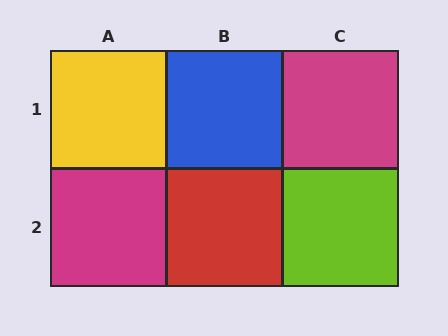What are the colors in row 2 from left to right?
Magenta, red, lime.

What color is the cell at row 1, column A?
Yellow.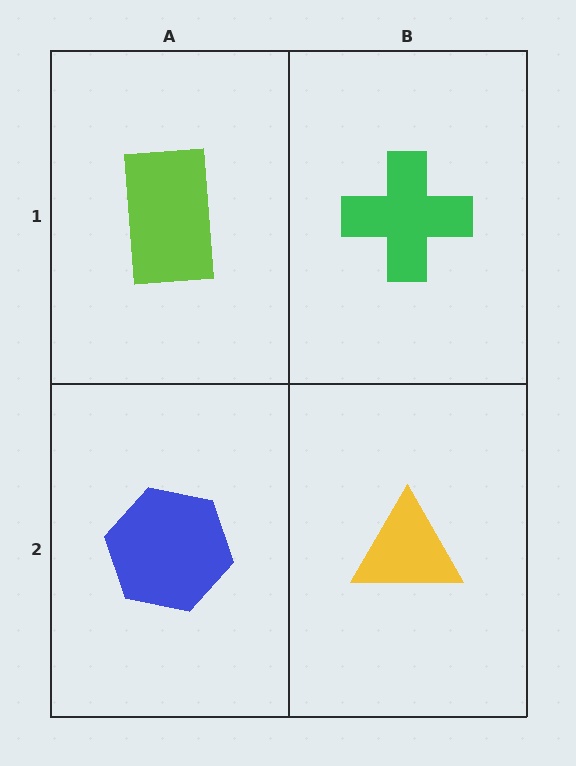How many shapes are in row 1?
2 shapes.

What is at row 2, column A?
A blue hexagon.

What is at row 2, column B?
A yellow triangle.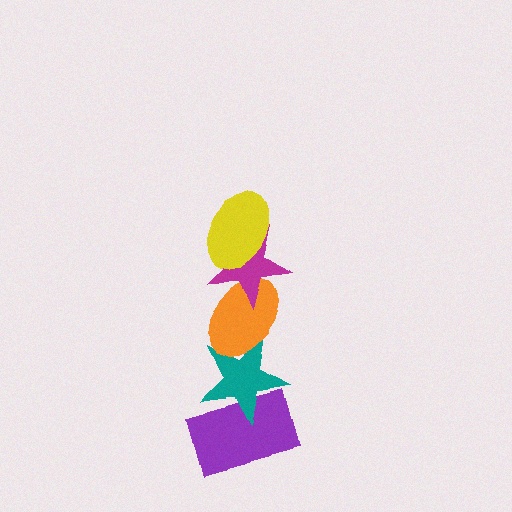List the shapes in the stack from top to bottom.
From top to bottom: the yellow ellipse, the magenta star, the orange ellipse, the teal star, the purple rectangle.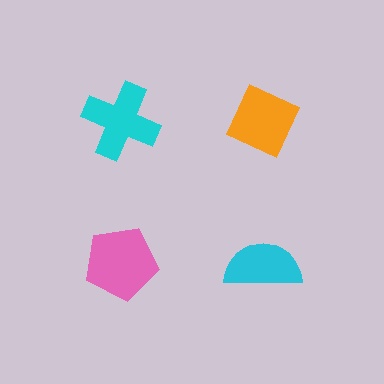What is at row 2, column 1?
A pink pentagon.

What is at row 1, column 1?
A cyan cross.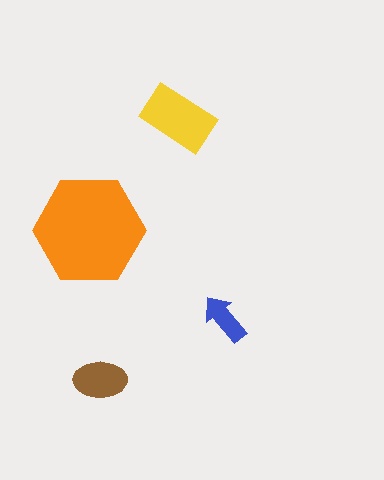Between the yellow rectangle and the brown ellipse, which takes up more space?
The yellow rectangle.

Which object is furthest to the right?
The blue arrow is rightmost.